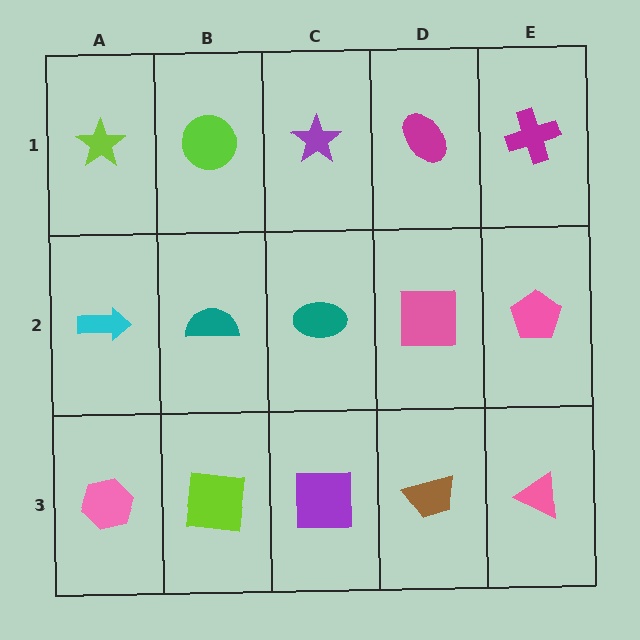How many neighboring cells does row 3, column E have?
2.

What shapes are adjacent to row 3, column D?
A pink square (row 2, column D), a purple square (row 3, column C), a pink triangle (row 3, column E).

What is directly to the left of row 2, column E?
A pink square.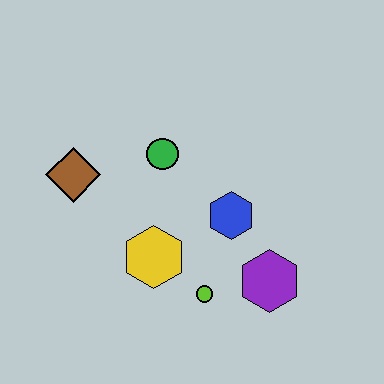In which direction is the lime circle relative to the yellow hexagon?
The lime circle is to the right of the yellow hexagon.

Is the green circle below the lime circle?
No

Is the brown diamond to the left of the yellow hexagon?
Yes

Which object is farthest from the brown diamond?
The purple hexagon is farthest from the brown diamond.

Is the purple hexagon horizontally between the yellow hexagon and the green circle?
No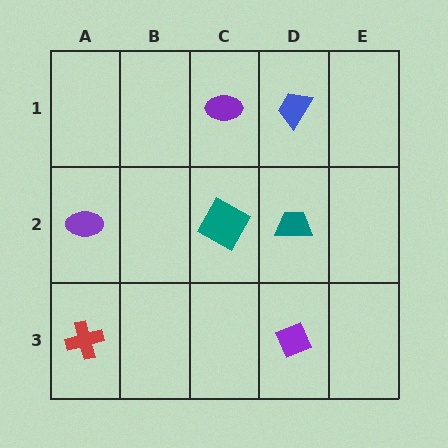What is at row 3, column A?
A red cross.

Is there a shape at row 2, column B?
No, that cell is empty.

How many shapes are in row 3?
2 shapes.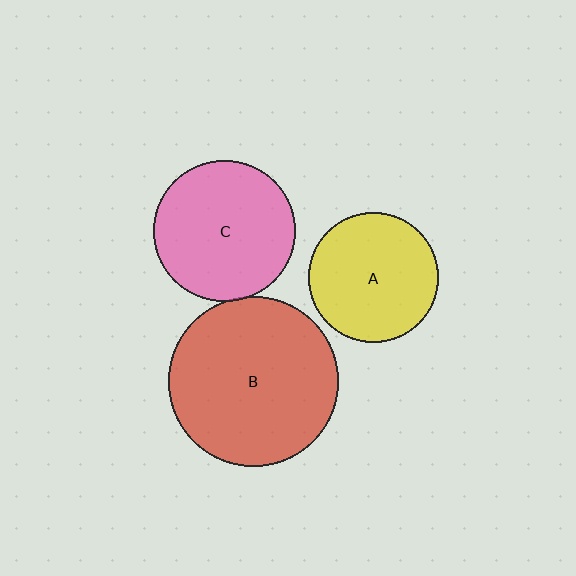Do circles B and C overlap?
Yes.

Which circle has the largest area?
Circle B (red).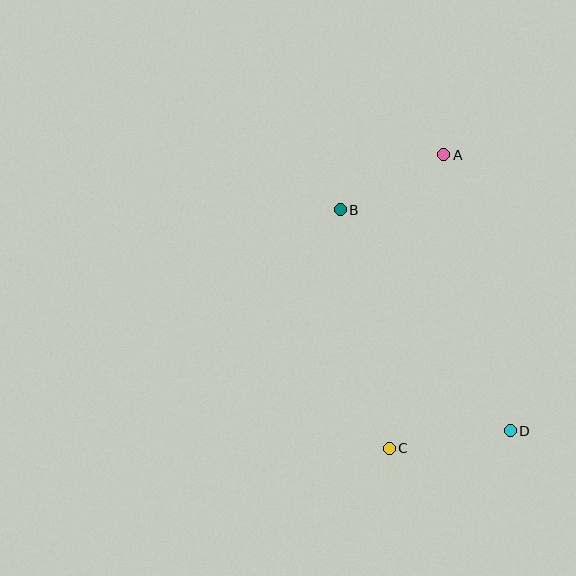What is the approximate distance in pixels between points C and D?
The distance between C and D is approximately 122 pixels.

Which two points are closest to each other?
Points A and B are closest to each other.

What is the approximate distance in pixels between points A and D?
The distance between A and D is approximately 284 pixels.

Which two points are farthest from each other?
Points A and C are farthest from each other.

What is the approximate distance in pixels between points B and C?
The distance between B and C is approximately 244 pixels.